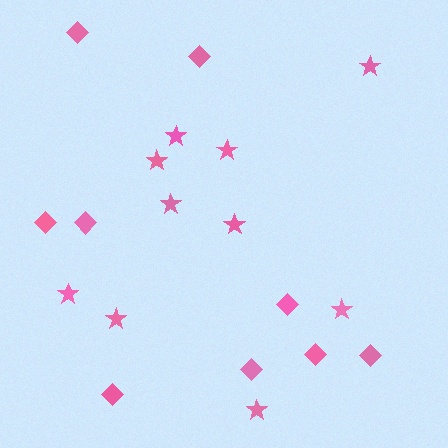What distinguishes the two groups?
There are 2 groups: one group of stars (10) and one group of diamonds (9).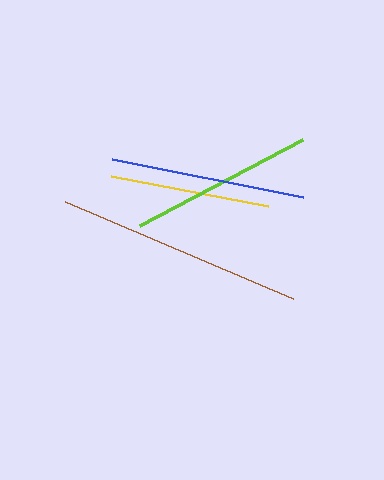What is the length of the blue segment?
The blue segment is approximately 195 pixels long.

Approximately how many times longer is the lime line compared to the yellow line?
The lime line is approximately 1.2 times the length of the yellow line.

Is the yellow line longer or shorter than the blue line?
The blue line is longer than the yellow line.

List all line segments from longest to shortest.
From longest to shortest: brown, blue, lime, yellow.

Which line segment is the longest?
The brown line is the longest at approximately 248 pixels.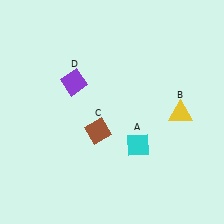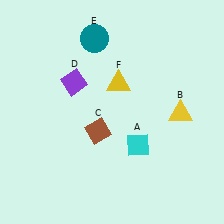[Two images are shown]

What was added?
A teal circle (E), a yellow triangle (F) were added in Image 2.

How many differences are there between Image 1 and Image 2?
There are 2 differences between the two images.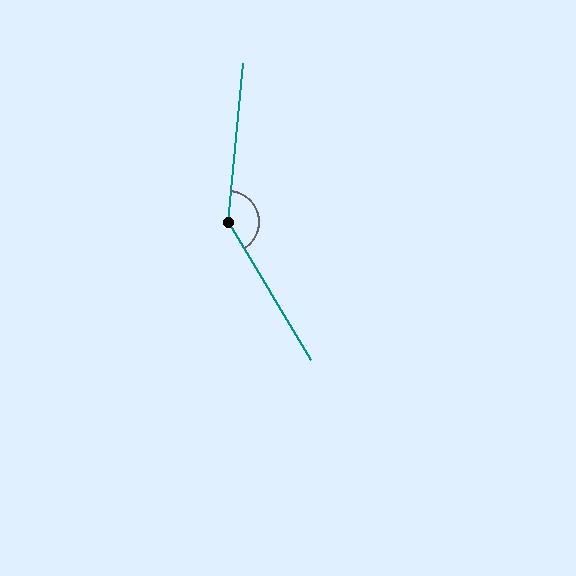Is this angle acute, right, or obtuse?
It is obtuse.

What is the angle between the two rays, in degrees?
Approximately 143 degrees.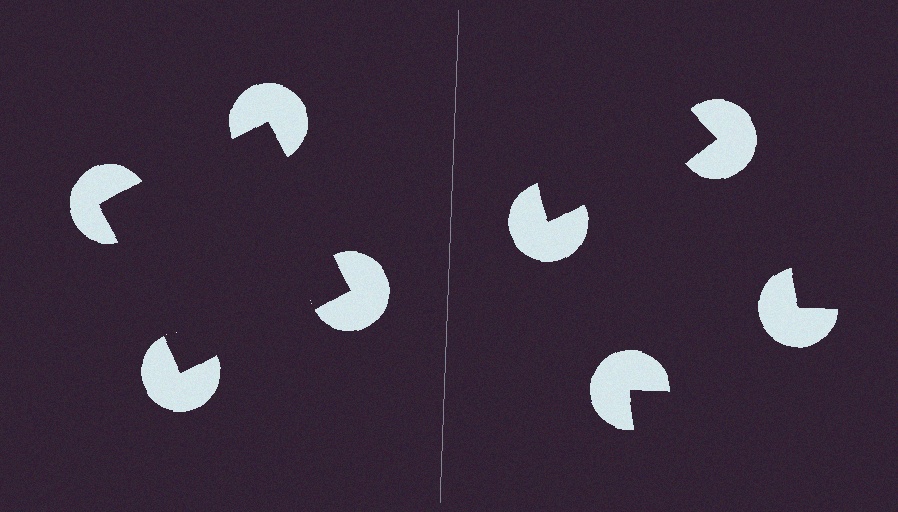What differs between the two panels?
The pac-man discs are positioned identically on both sides; only the wedge orientations differ. On the left they align to a square; on the right they are misaligned.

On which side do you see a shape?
An illusory square appears on the left side. On the right side the wedge cuts are rotated, so no coherent shape forms.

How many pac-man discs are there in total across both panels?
8 — 4 on each side.